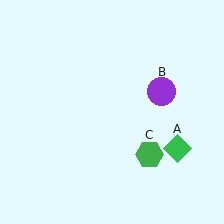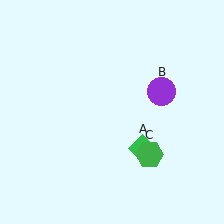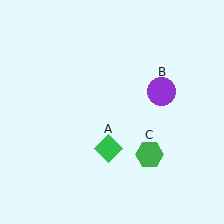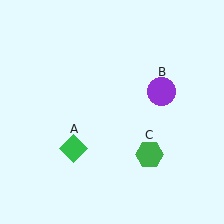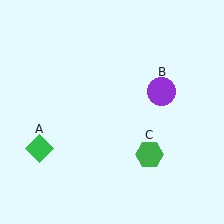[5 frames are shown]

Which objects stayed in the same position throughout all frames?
Purple circle (object B) and green hexagon (object C) remained stationary.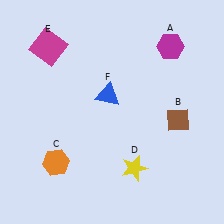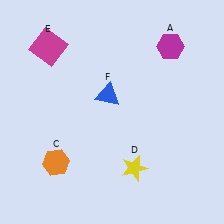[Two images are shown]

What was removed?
The brown diamond (B) was removed in Image 2.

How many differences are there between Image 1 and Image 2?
There is 1 difference between the two images.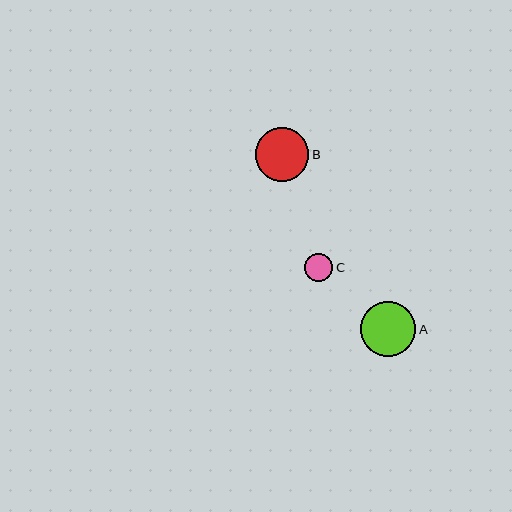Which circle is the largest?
Circle A is the largest with a size of approximately 55 pixels.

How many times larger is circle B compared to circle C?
Circle B is approximately 1.9 times the size of circle C.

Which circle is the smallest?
Circle C is the smallest with a size of approximately 28 pixels.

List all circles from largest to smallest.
From largest to smallest: A, B, C.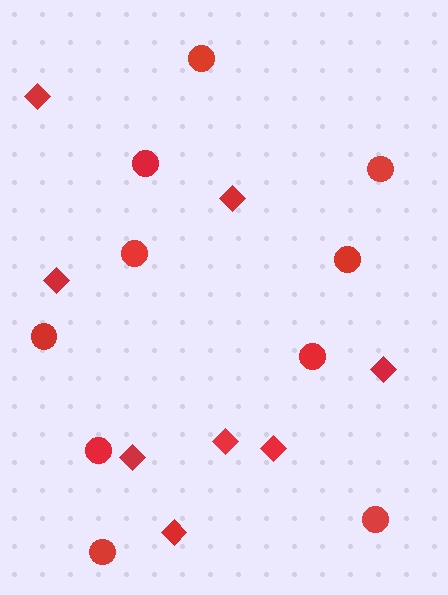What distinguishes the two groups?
There are 2 groups: one group of circles (10) and one group of diamonds (8).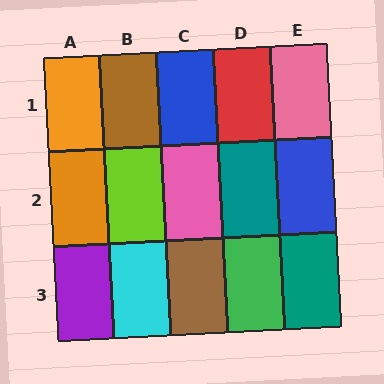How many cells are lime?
1 cell is lime.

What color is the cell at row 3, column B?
Cyan.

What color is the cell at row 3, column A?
Purple.